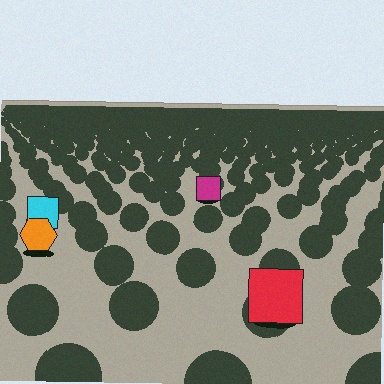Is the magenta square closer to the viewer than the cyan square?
No. The cyan square is closer — you can tell from the texture gradient: the ground texture is coarser near it.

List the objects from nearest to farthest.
From nearest to farthest: the red square, the orange hexagon, the cyan square, the magenta square.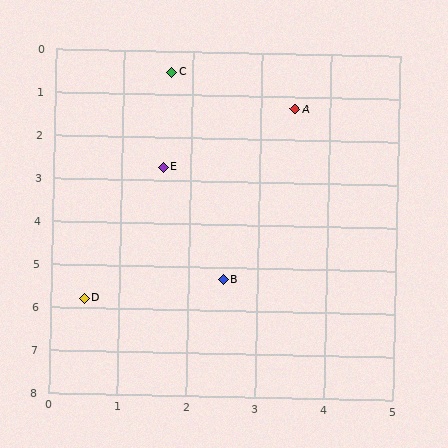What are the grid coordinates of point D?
Point D is at approximately (0.5, 5.8).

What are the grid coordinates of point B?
Point B is at approximately (2.5, 5.3).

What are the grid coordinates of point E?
Point E is at approximately (1.6, 2.7).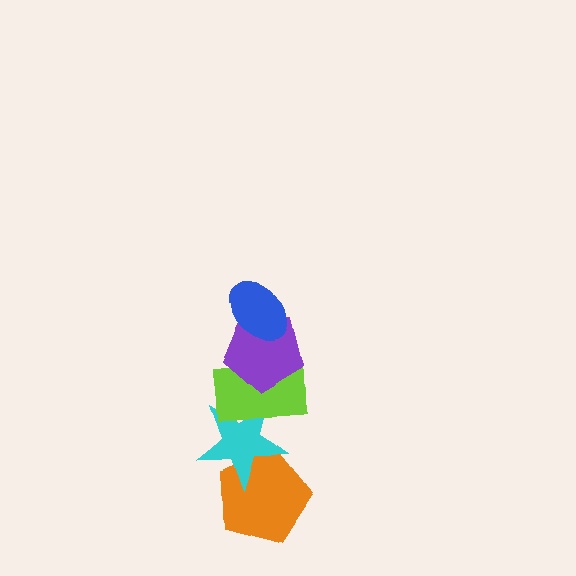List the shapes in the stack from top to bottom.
From top to bottom: the blue ellipse, the purple pentagon, the lime rectangle, the cyan star, the orange pentagon.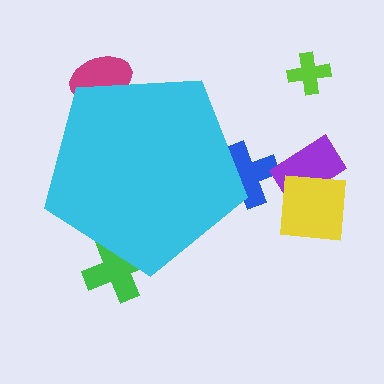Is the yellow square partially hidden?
No, the yellow square is fully visible.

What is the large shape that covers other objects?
A cyan pentagon.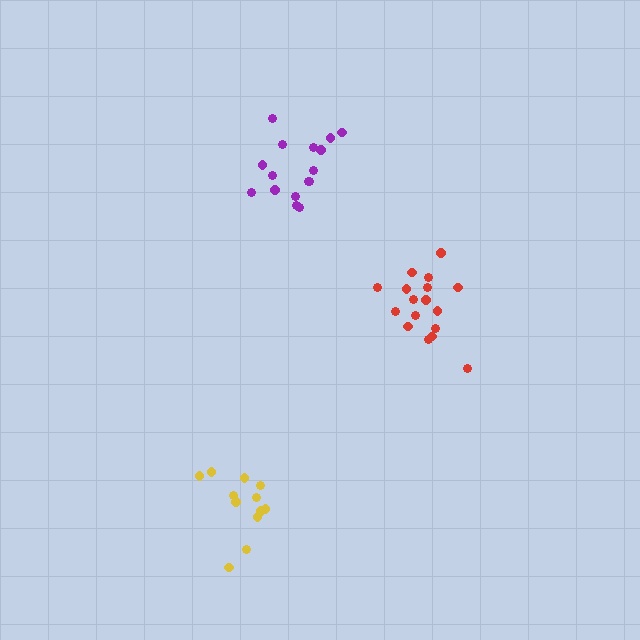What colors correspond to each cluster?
The clusters are colored: red, purple, yellow.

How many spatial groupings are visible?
There are 3 spatial groupings.